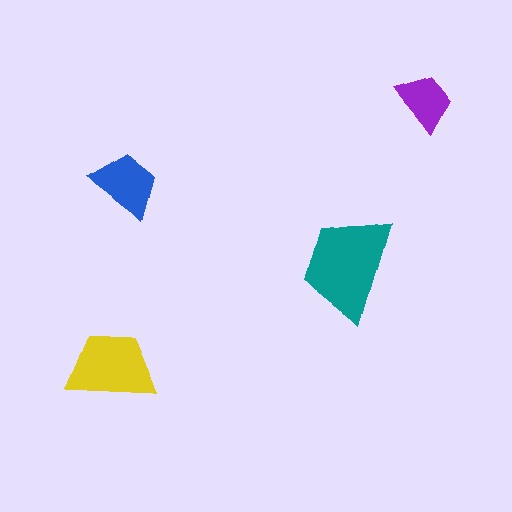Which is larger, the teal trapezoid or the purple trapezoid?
The teal one.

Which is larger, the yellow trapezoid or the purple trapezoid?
The yellow one.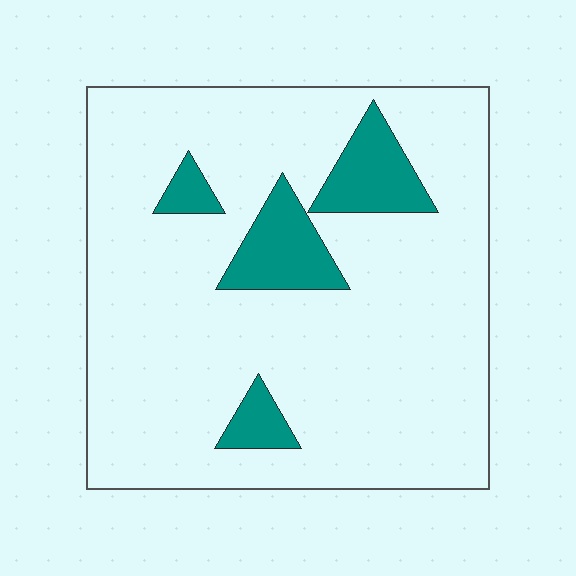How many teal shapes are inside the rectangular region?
4.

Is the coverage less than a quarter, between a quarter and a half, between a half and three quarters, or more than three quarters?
Less than a quarter.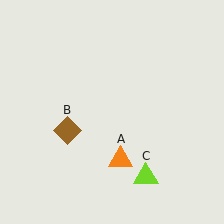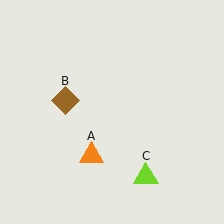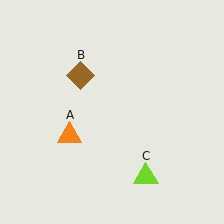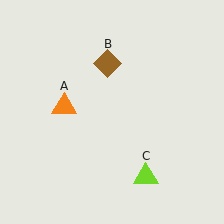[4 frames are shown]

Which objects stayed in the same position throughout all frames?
Lime triangle (object C) remained stationary.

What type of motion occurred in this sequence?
The orange triangle (object A), brown diamond (object B) rotated clockwise around the center of the scene.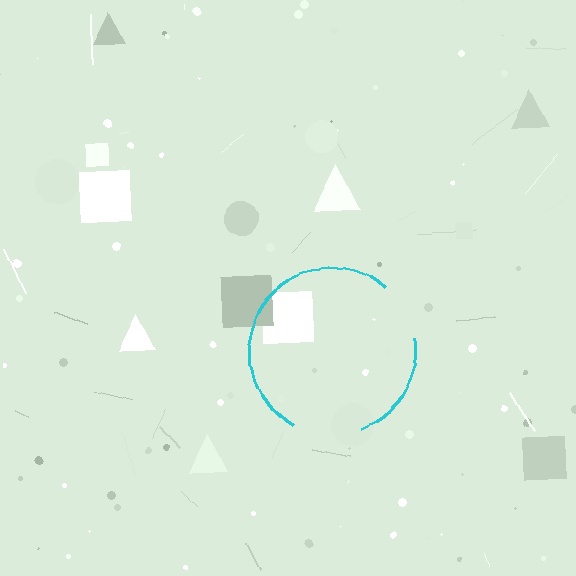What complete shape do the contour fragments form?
The contour fragments form a circle.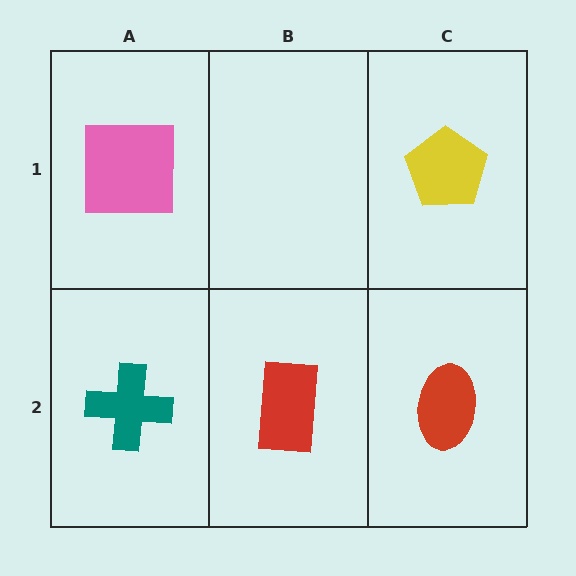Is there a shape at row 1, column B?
No, that cell is empty.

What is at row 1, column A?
A pink square.